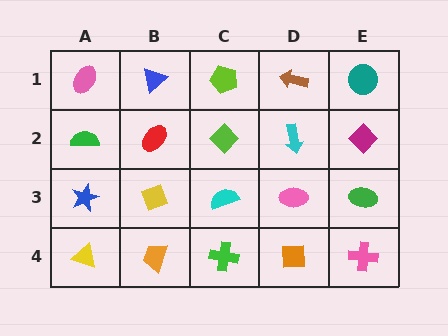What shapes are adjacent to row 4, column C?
A cyan semicircle (row 3, column C), an orange trapezoid (row 4, column B), an orange square (row 4, column D).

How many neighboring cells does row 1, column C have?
3.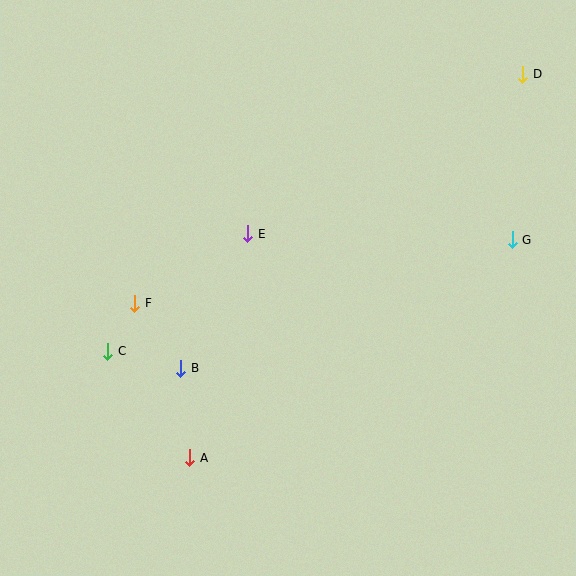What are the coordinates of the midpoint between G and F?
The midpoint between G and F is at (324, 271).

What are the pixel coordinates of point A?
Point A is at (189, 458).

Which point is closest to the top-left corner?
Point F is closest to the top-left corner.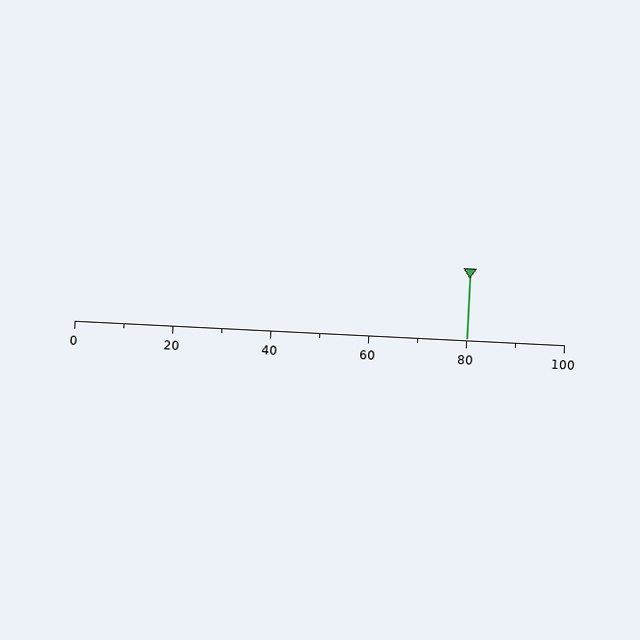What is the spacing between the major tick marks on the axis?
The major ticks are spaced 20 apart.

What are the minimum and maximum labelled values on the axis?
The axis runs from 0 to 100.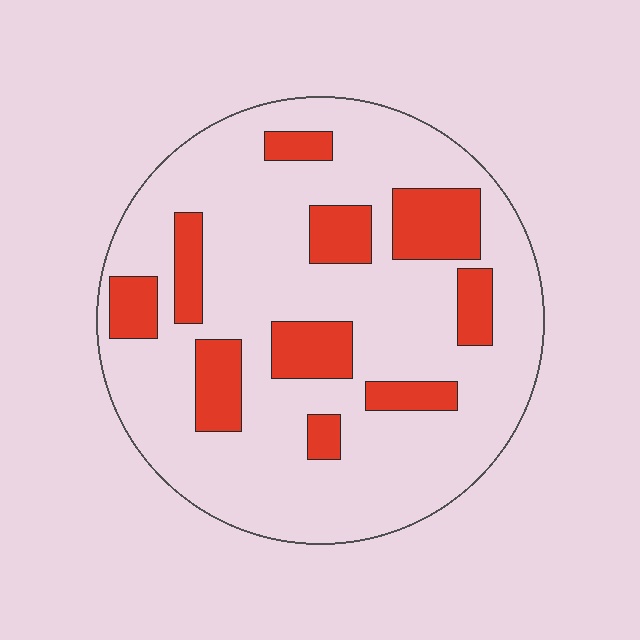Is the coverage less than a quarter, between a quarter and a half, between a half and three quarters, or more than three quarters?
Less than a quarter.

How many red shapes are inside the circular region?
10.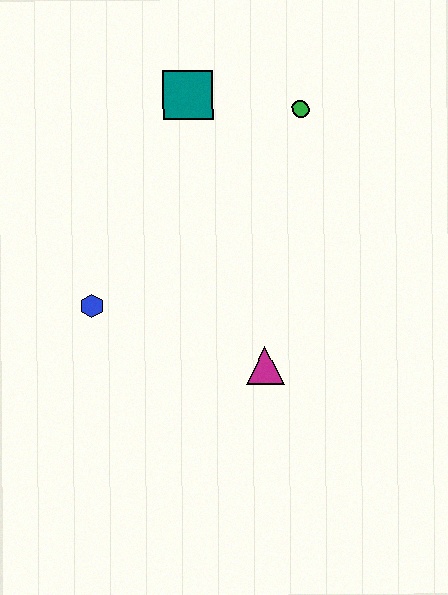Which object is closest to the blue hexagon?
The magenta triangle is closest to the blue hexagon.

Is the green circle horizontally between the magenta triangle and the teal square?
No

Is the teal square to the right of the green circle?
No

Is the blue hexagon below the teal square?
Yes